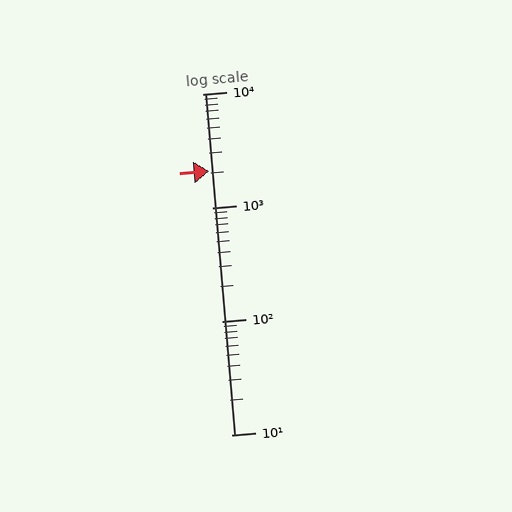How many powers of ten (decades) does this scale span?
The scale spans 3 decades, from 10 to 10000.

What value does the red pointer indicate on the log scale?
The pointer indicates approximately 2100.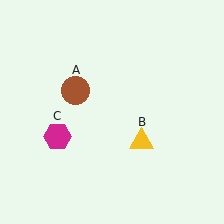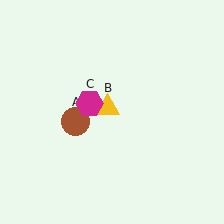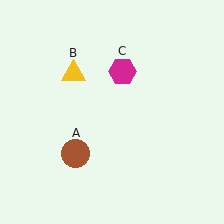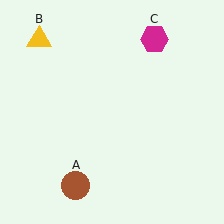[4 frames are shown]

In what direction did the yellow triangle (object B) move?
The yellow triangle (object B) moved up and to the left.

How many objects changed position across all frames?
3 objects changed position: brown circle (object A), yellow triangle (object B), magenta hexagon (object C).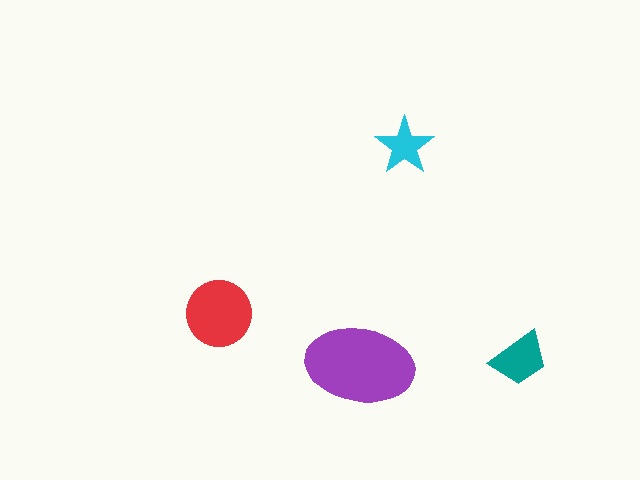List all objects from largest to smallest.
The purple ellipse, the red circle, the teal trapezoid, the cyan star.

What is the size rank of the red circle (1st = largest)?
2nd.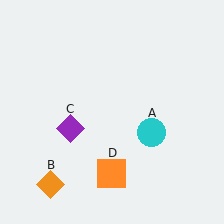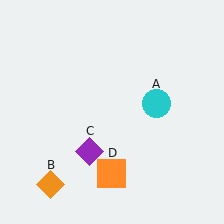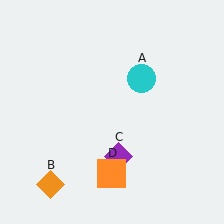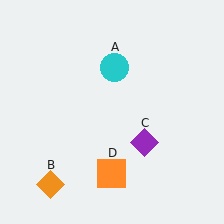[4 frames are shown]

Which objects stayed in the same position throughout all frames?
Orange diamond (object B) and orange square (object D) remained stationary.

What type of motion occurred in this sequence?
The cyan circle (object A), purple diamond (object C) rotated counterclockwise around the center of the scene.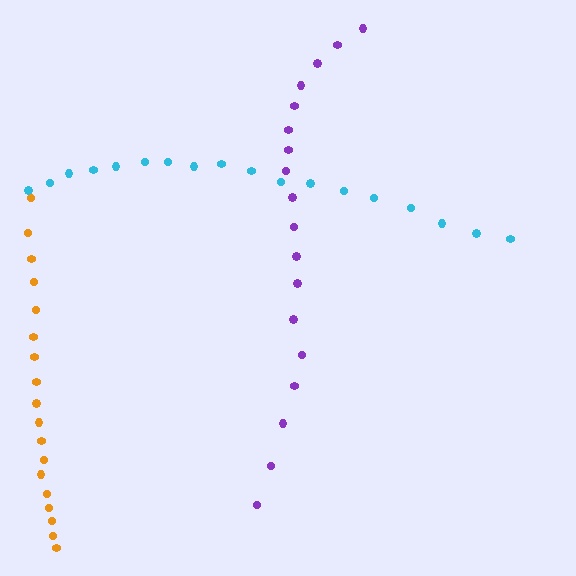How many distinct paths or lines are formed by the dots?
There are 3 distinct paths.